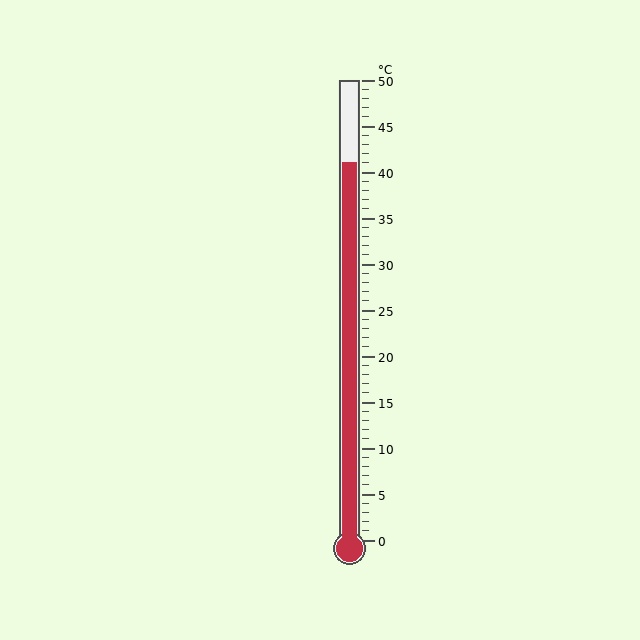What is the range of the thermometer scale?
The thermometer scale ranges from 0°C to 50°C.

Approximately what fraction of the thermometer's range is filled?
The thermometer is filled to approximately 80% of its range.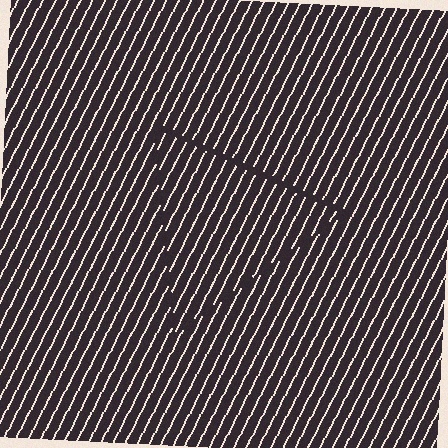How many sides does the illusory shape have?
3 sides — the line-ends trace a triangle.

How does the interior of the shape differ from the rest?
The interior of the shape contains the same grating, shifted by half a period — the contour is defined by the phase discontinuity where line-ends from the inner and outer gratings abut.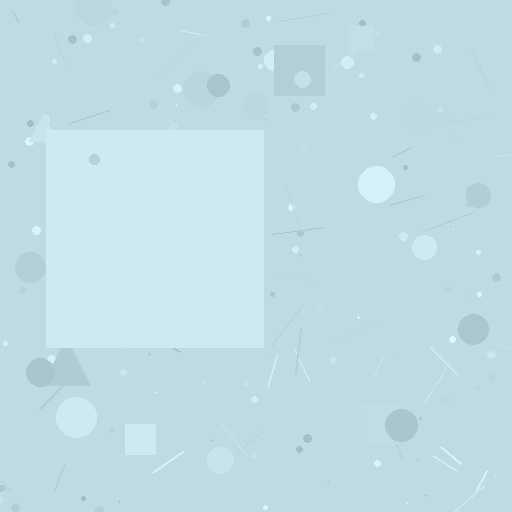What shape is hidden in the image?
A square is hidden in the image.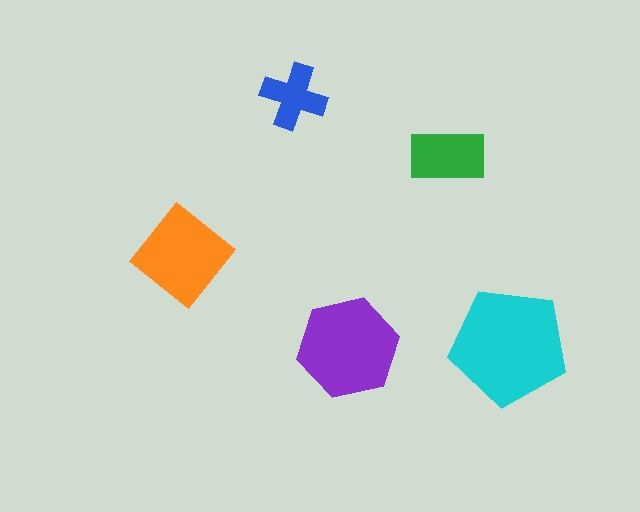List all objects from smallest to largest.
The blue cross, the green rectangle, the orange diamond, the purple hexagon, the cyan pentagon.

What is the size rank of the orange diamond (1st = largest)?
3rd.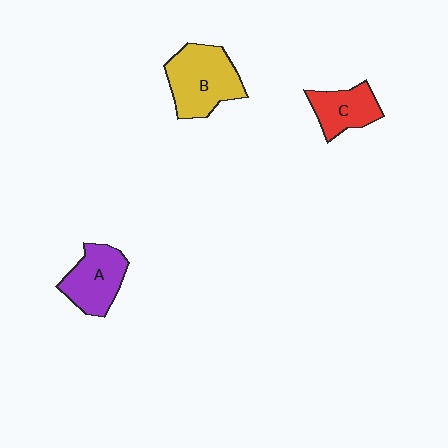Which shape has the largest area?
Shape B (yellow).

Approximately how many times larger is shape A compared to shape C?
Approximately 1.2 times.